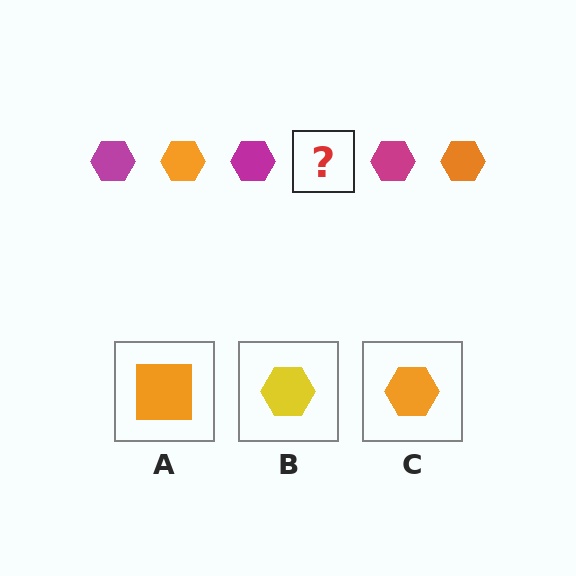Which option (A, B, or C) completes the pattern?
C.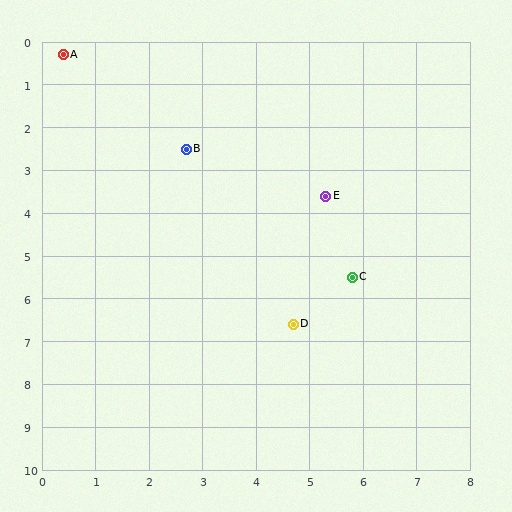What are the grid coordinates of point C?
Point C is at approximately (5.8, 5.5).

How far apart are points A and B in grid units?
Points A and B are about 3.2 grid units apart.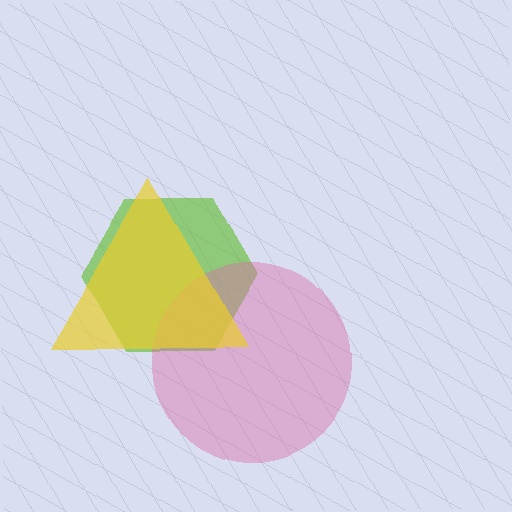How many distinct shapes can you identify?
There are 3 distinct shapes: a lime hexagon, a pink circle, a yellow triangle.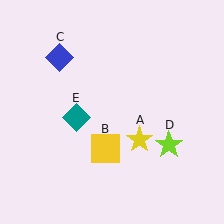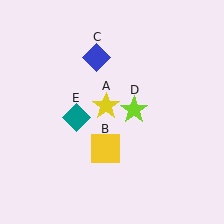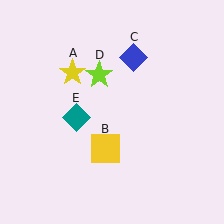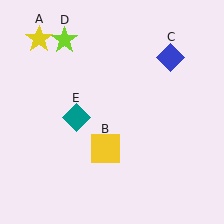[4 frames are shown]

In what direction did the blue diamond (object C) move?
The blue diamond (object C) moved right.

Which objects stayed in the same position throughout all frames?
Yellow square (object B) and teal diamond (object E) remained stationary.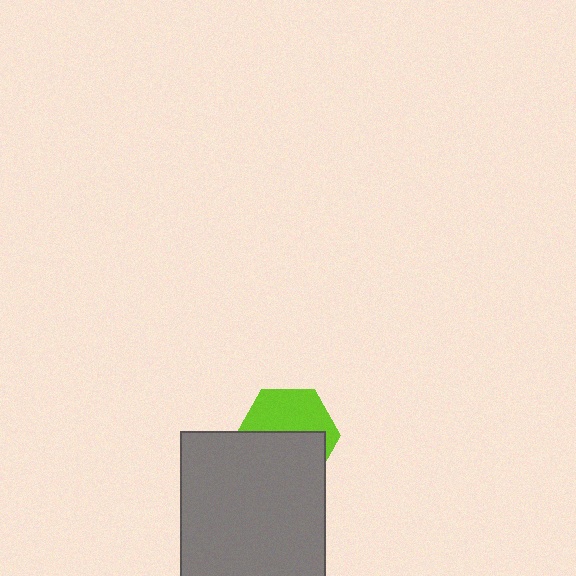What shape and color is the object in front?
The object in front is a gray rectangle.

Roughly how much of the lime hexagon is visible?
About half of it is visible (roughly 48%).